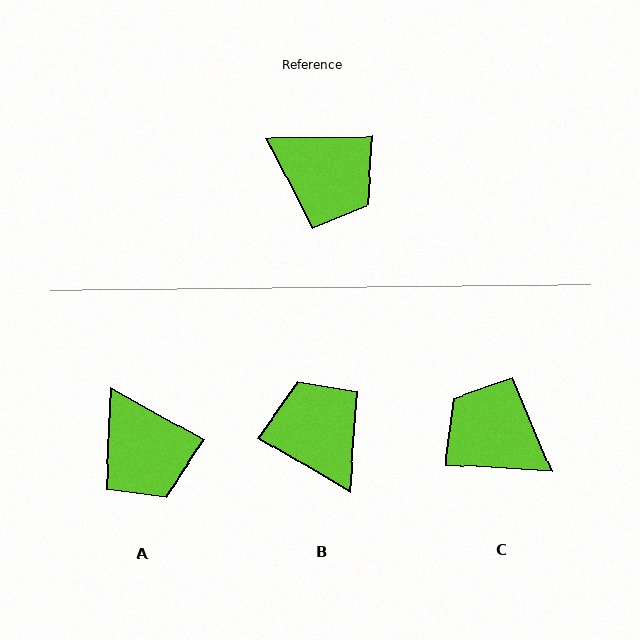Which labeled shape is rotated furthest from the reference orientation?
C, about 176 degrees away.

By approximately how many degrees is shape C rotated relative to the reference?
Approximately 176 degrees counter-clockwise.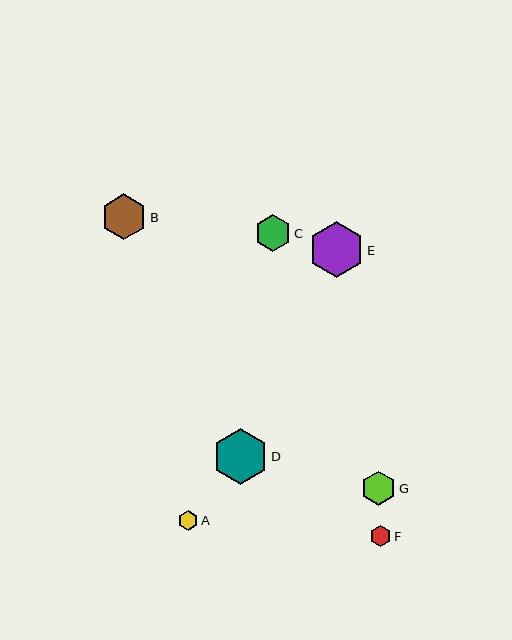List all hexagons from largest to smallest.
From largest to smallest: E, D, B, C, G, F, A.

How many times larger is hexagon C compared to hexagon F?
Hexagon C is approximately 1.7 times the size of hexagon F.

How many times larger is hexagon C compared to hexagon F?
Hexagon C is approximately 1.7 times the size of hexagon F.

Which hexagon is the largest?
Hexagon E is the largest with a size of approximately 56 pixels.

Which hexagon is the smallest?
Hexagon A is the smallest with a size of approximately 20 pixels.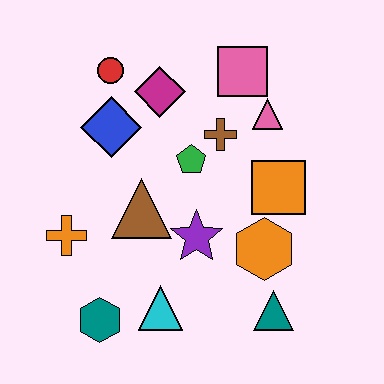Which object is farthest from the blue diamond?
The teal triangle is farthest from the blue diamond.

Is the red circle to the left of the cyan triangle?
Yes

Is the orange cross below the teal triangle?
No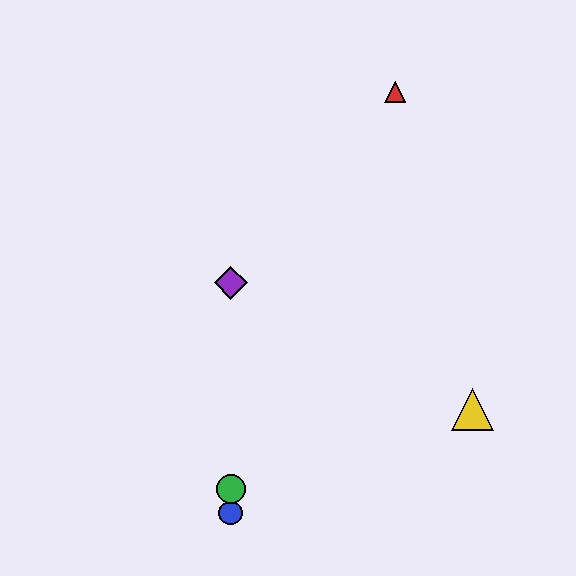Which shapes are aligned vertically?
The blue circle, the green circle, the purple diamond are aligned vertically.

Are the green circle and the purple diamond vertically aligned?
Yes, both are at x≈231.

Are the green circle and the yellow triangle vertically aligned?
No, the green circle is at x≈231 and the yellow triangle is at x≈472.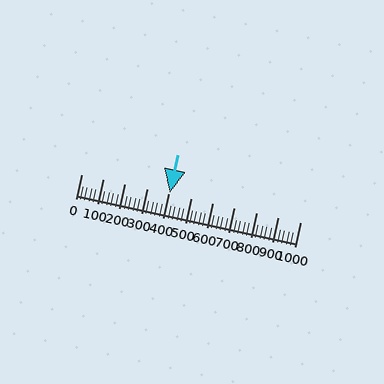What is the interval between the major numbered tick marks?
The major tick marks are spaced 100 units apart.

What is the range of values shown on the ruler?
The ruler shows values from 0 to 1000.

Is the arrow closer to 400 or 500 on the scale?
The arrow is closer to 400.